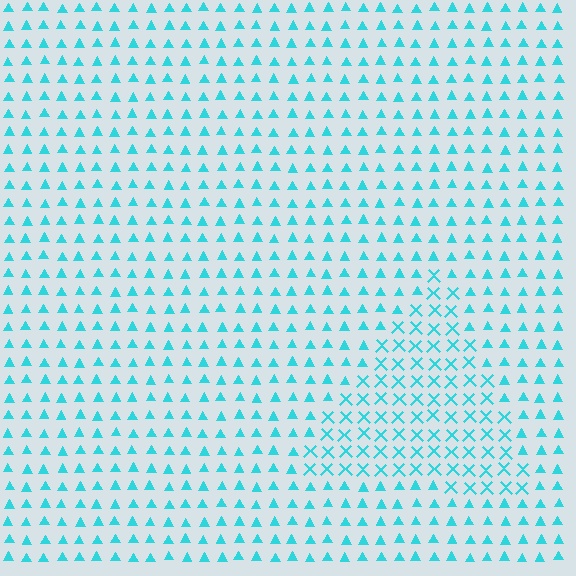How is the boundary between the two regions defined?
The boundary is defined by a change in element shape: X marks inside vs. triangles outside. All elements share the same color and spacing.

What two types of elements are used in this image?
The image uses X marks inside the triangle region and triangles outside it.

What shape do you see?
I see a triangle.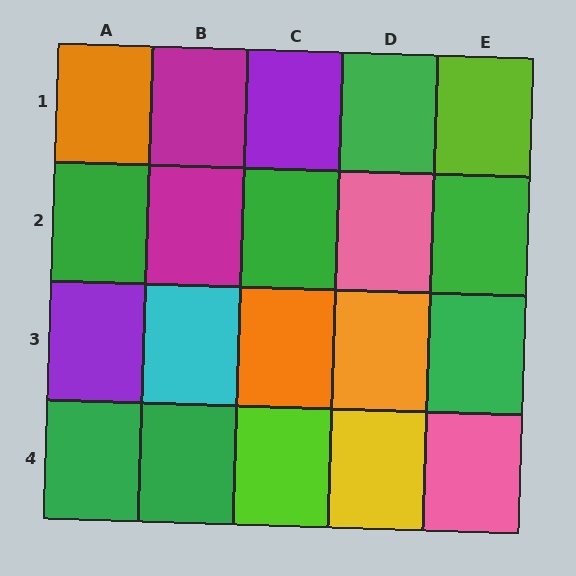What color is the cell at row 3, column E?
Green.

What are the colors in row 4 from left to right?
Green, green, lime, yellow, pink.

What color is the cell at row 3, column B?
Cyan.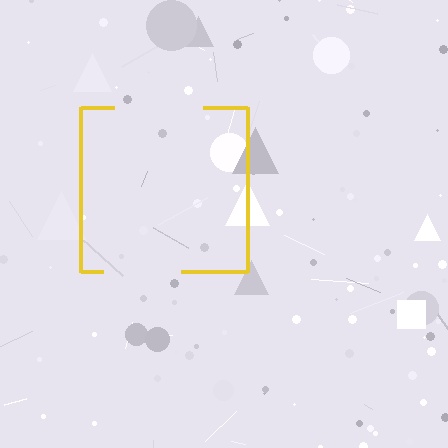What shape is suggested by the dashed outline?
The dashed outline suggests a square.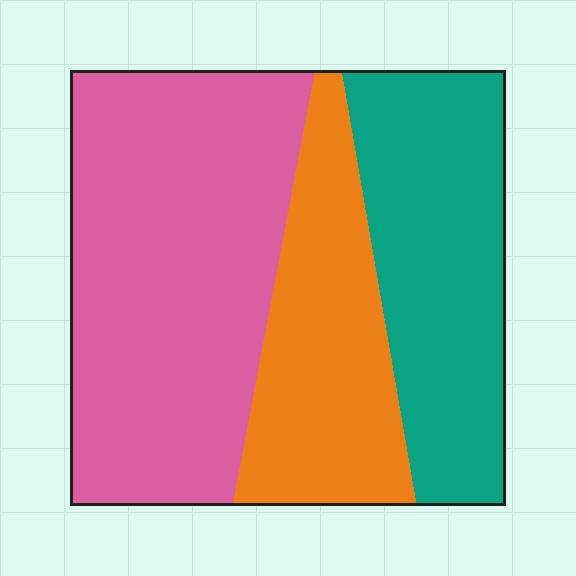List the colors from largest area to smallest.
From largest to smallest: pink, teal, orange.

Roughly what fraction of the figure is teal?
Teal covers around 30% of the figure.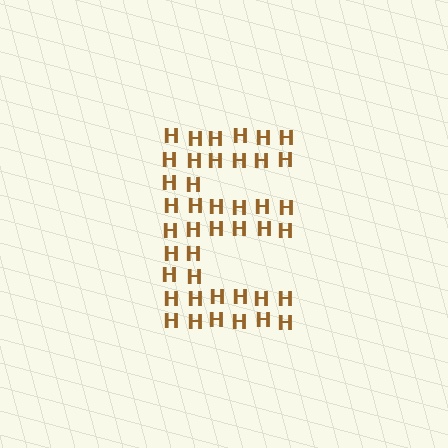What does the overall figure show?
The overall figure shows the letter E.